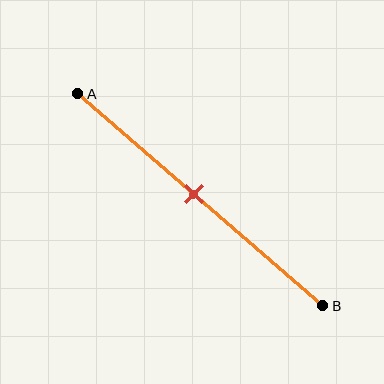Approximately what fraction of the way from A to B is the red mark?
The red mark is approximately 45% of the way from A to B.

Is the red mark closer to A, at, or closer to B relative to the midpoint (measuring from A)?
The red mark is approximately at the midpoint of segment AB.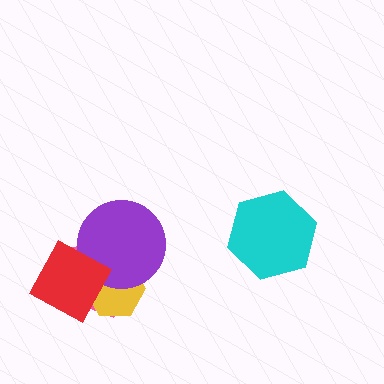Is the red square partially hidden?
No, no other shape covers it.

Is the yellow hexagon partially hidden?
Yes, it is partially covered by another shape.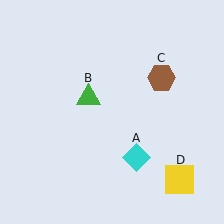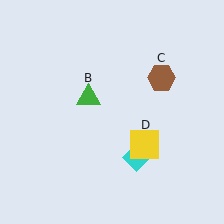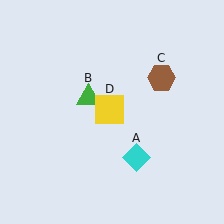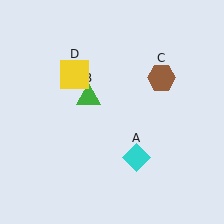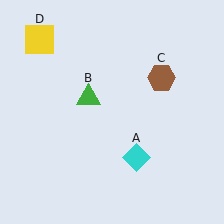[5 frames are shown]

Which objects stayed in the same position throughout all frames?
Cyan diamond (object A) and green triangle (object B) and brown hexagon (object C) remained stationary.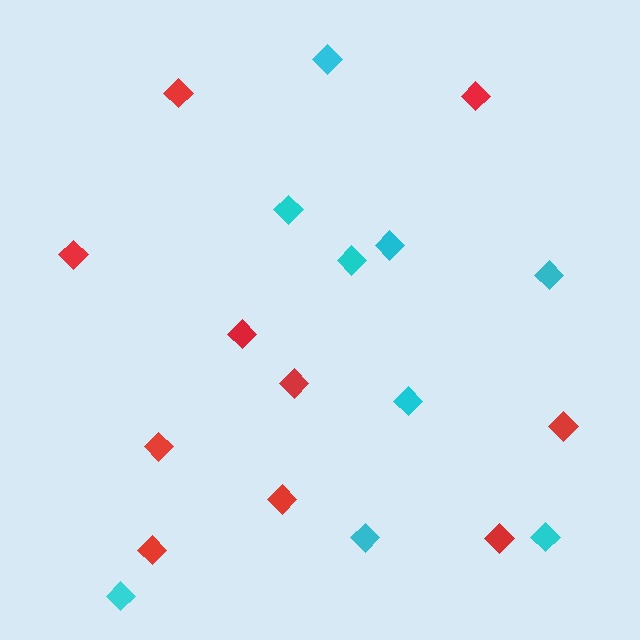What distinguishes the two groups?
There are 2 groups: one group of red diamonds (10) and one group of cyan diamonds (9).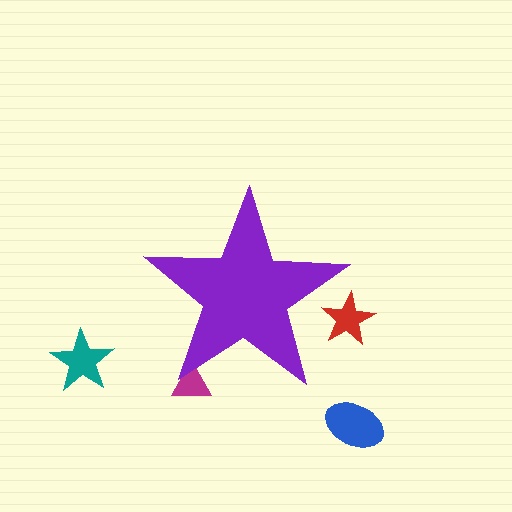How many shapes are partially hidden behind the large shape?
2 shapes are partially hidden.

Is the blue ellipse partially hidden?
No, the blue ellipse is fully visible.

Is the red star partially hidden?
Yes, the red star is partially hidden behind the purple star.